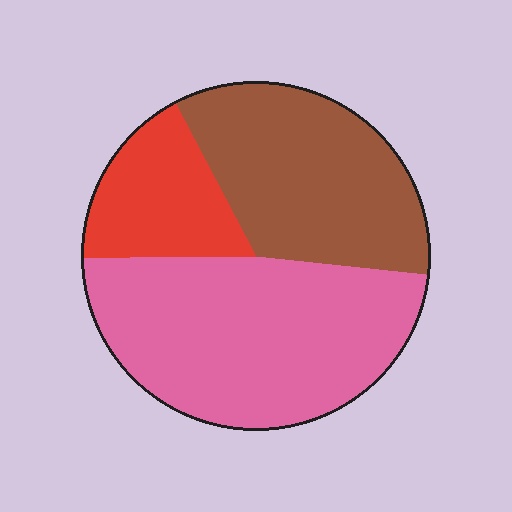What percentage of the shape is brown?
Brown takes up between a quarter and a half of the shape.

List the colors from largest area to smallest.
From largest to smallest: pink, brown, red.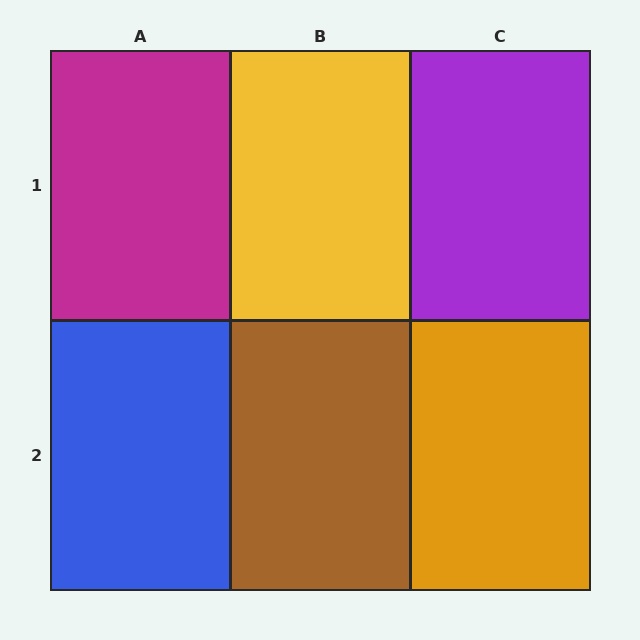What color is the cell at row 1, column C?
Purple.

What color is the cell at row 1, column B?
Yellow.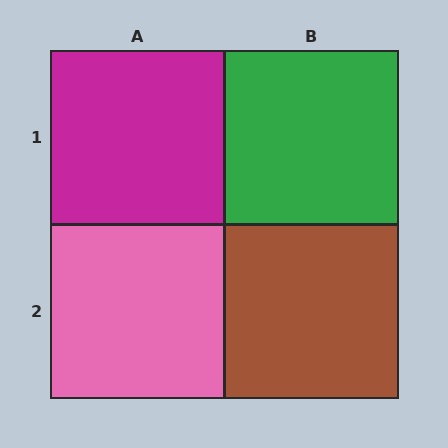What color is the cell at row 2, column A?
Pink.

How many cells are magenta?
1 cell is magenta.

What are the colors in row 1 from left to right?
Magenta, green.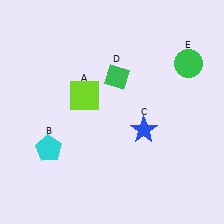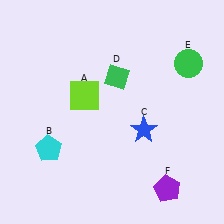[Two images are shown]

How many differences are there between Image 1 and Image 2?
There is 1 difference between the two images.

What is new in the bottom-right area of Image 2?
A purple pentagon (F) was added in the bottom-right area of Image 2.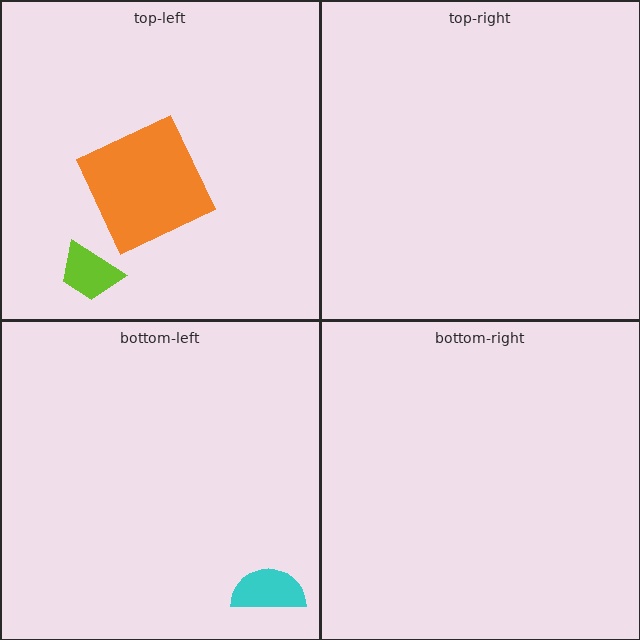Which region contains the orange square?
The top-left region.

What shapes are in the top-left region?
The orange square, the lime trapezoid.